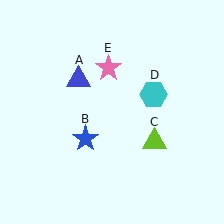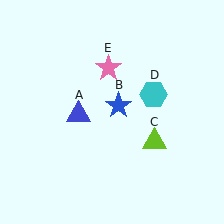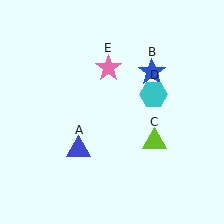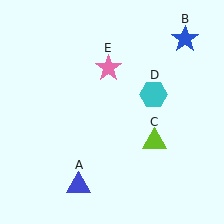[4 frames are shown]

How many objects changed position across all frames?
2 objects changed position: blue triangle (object A), blue star (object B).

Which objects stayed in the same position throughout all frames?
Lime triangle (object C) and cyan hexagon (object D) and pink star (object E) remained stationary.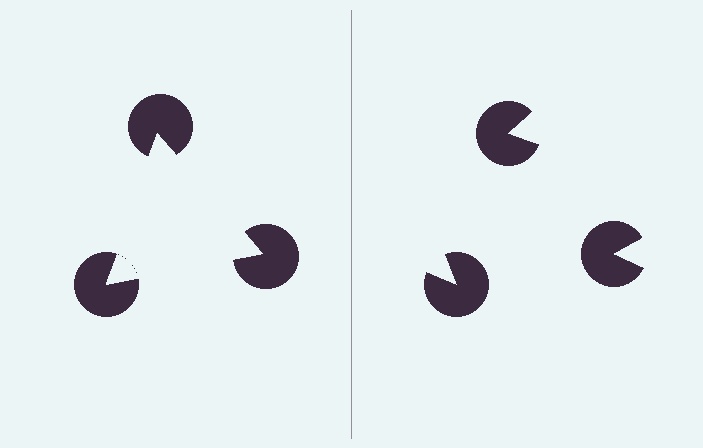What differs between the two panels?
The pac-man discs are positioned identically on both sides; only the wedge orientations differ. On the left they align to a triangle; on the right they are misaligned.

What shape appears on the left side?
An illusory triangle.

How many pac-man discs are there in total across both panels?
6 — 3 on each side.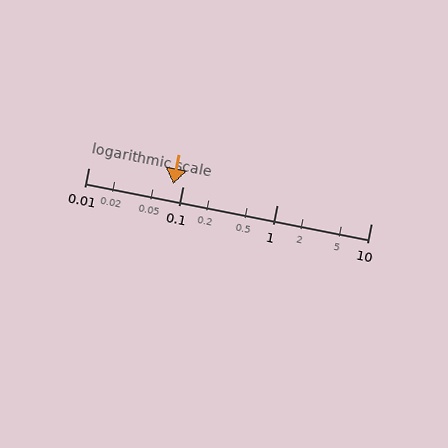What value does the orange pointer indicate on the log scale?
The pointer indicates approximately 0.079.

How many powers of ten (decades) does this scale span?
The scale spans 3 decades, from 0.01 to 10.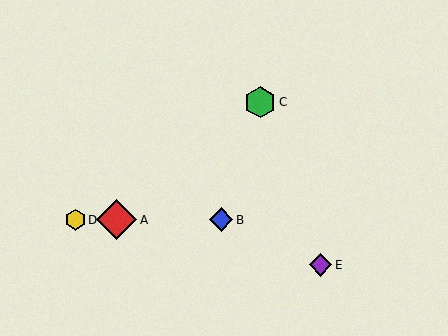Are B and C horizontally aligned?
No, B is at y≈220 and C is at y≈102.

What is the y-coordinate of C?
Object C is at y≈102.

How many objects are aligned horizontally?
3 objects (A, B, D) are aligned horizontally.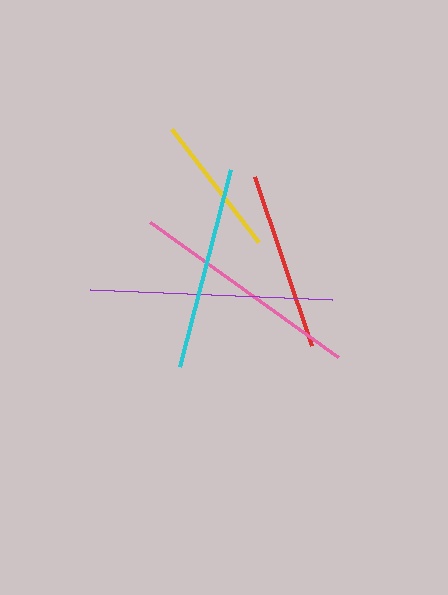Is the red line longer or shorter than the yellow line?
The red line is longer than the yellow line.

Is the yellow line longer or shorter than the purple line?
The purple line is longer than the yellow line.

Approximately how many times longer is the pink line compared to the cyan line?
The pink line is approximately 1.1 times the length of the cyan line.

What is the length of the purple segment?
The purple segment is approximately 242 pixels long.